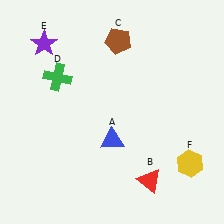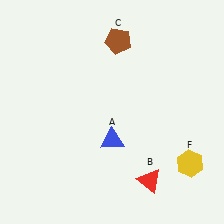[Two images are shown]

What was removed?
The purple star (E), the green cross (D) were removed in Image 2.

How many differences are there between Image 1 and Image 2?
There are 2 differences between the two images.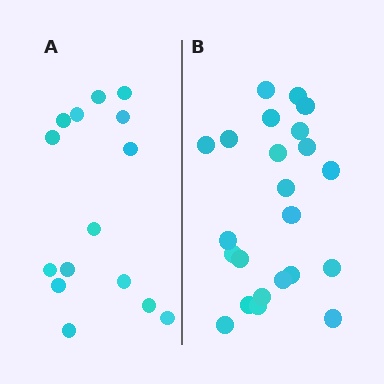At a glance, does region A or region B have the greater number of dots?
Region B (the right region) has more dots.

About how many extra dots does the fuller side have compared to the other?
Region B has roughly 8 or so more dots than region A.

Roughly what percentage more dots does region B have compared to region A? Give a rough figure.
About 55% more.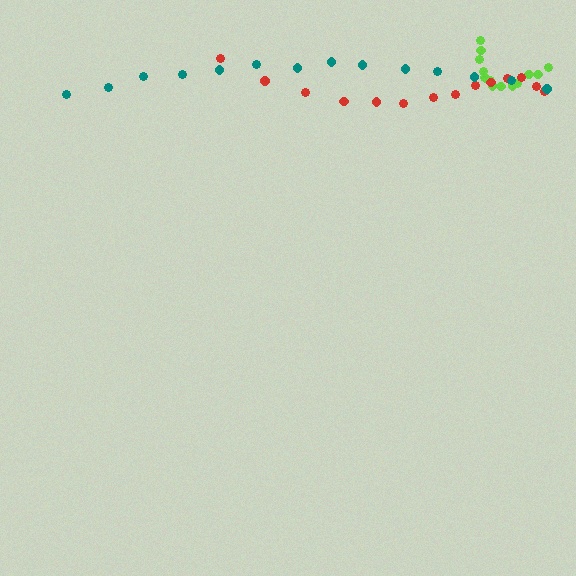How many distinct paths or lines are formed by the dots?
There are 3 distinct paths.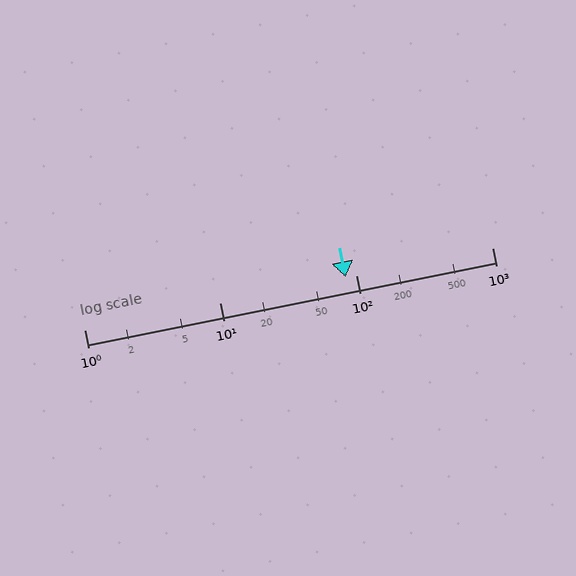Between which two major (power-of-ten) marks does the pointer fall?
The pointer is between 10 and 100.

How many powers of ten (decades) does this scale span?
The scale spans 3 decades, from 1 to 1000.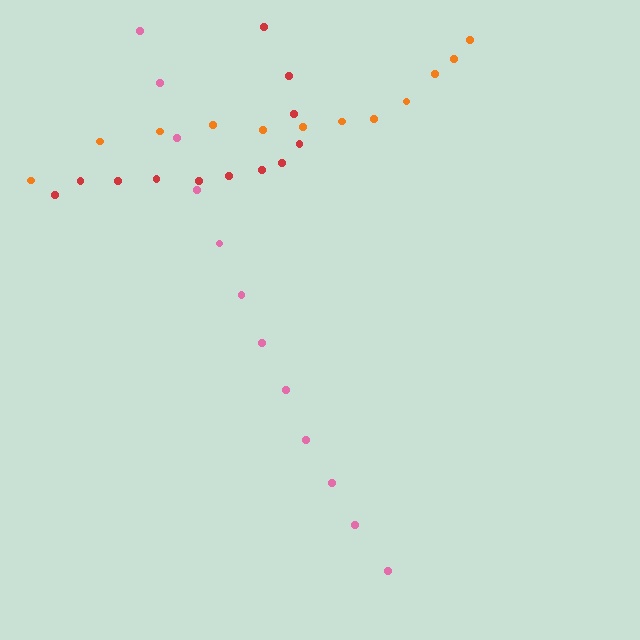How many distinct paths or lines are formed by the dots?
There are 3 distinct paths.